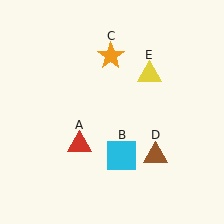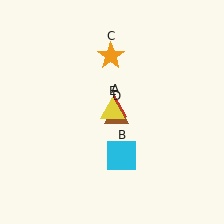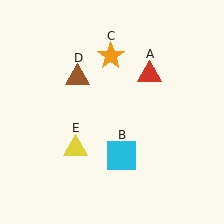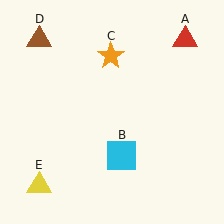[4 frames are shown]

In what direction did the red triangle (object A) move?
The red triangle (object A) moved up and to the right.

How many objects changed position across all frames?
3 objects changed position: red triangle (object A), brown triangle (object D), yellow triangle (object E).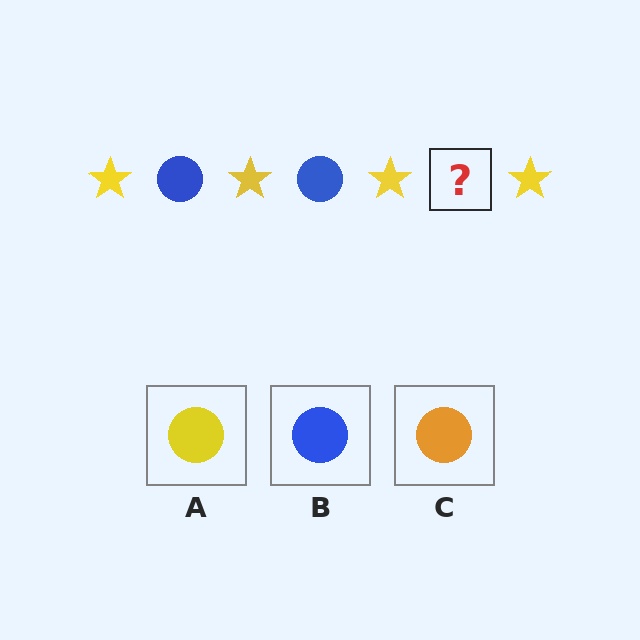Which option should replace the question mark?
Option B.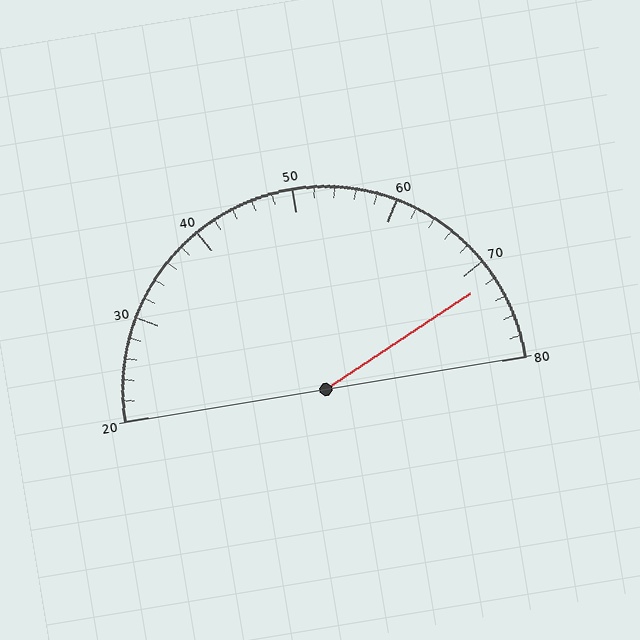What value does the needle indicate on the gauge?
The needle indicates approximately 72.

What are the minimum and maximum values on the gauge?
The gauge ranges from 20 to 80.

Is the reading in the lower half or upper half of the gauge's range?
The reading is in the upper half of the range (20 to 80).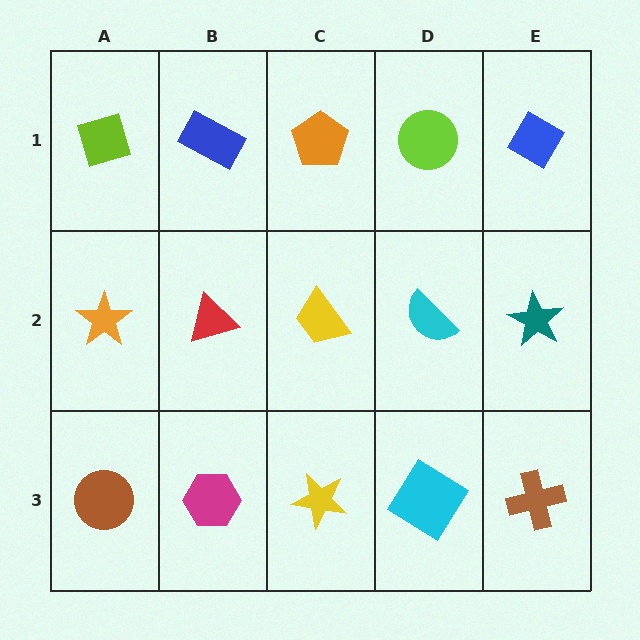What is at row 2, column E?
A teal star.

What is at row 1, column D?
A lime circle.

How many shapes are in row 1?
5 shapes.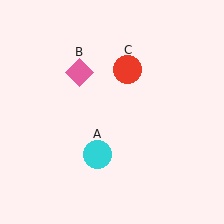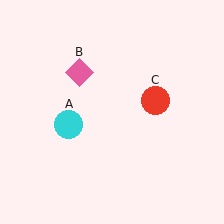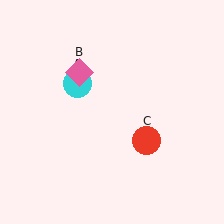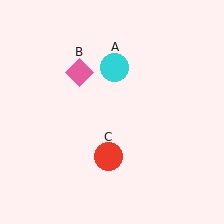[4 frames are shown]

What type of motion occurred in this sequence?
The cyan circle (object A), red circle (object C) rotated clockwise around the center of the scene.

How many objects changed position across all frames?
2 objects changed position: cyan circle (object A), red circle (object C).